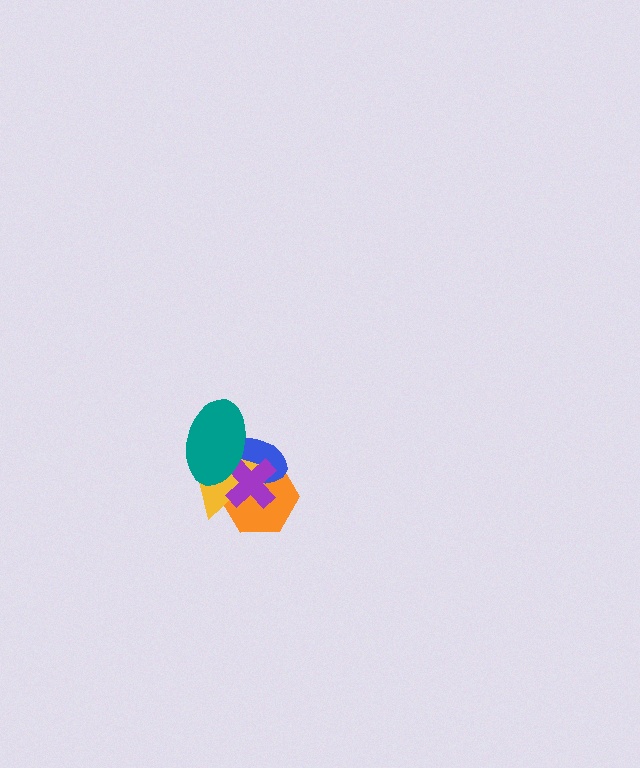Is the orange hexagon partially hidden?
Yes, it is partially covered by another shape.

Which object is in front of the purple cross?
The teal ellipse is in front of the purple cross.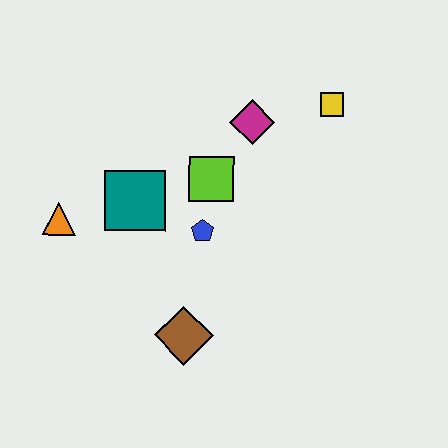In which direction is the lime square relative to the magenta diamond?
The lime square is below the magenta diamond.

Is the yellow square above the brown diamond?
Yes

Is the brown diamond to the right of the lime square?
No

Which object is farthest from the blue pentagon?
The yellow square is farthest from the blue pentagon.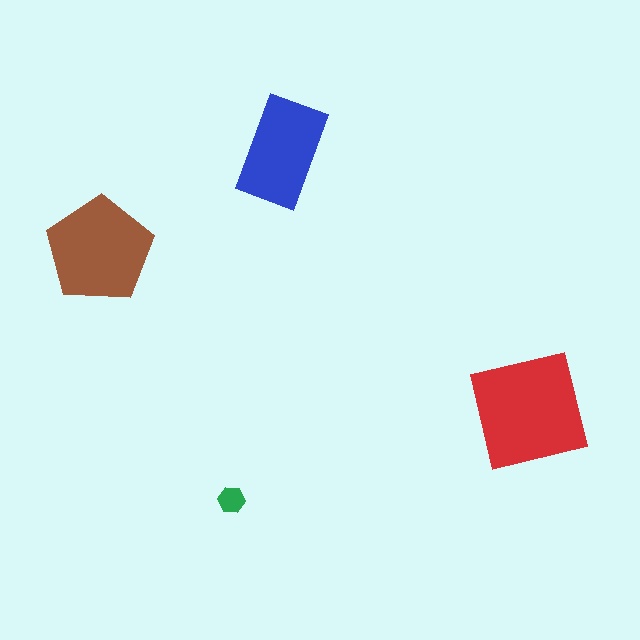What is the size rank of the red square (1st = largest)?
1st.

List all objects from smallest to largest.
The green hexagon, the blue rectangle, the brown pentagon, the red square.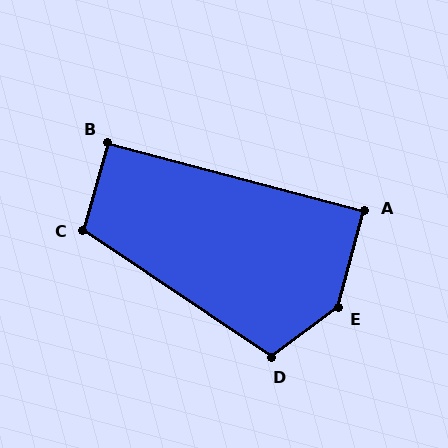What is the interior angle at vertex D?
Approximately 109 degrees (obtuse).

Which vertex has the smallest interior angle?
A, at approximately 89 degrees.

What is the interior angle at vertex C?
Approximately 108 degrees (obtuse).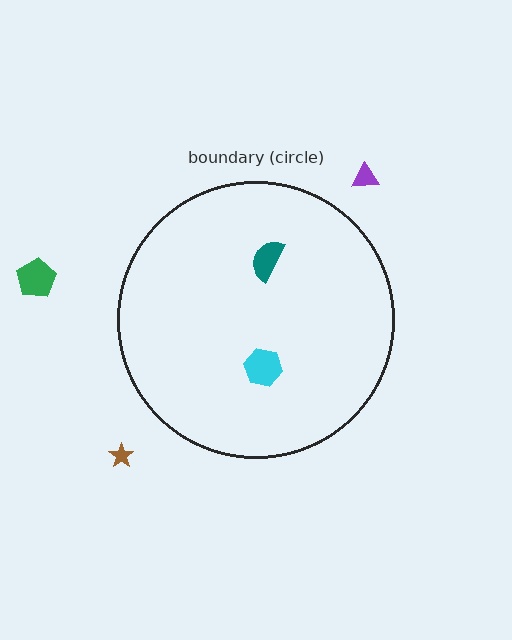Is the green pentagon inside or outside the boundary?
Outside.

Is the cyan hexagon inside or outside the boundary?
Inside.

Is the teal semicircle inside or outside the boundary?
Inside.